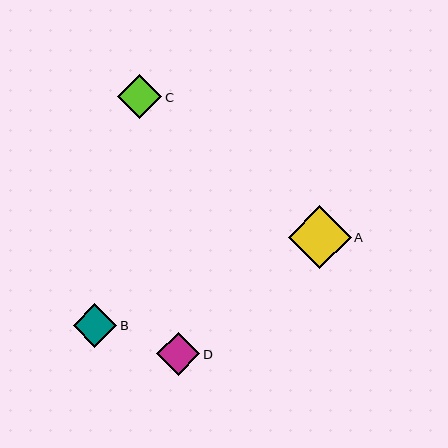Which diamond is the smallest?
Diamond D is the smallest with a size of approximately 43 pixels.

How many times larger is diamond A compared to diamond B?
Diamond A is approximately 1.5 times the size of diamond B.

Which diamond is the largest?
Diamond A is the largest with a size of approximately 63 pixels.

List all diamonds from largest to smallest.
From largest to smallest: A, C, B, D.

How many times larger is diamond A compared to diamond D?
Diamond A is approximately 1.5 times the size of diamond D.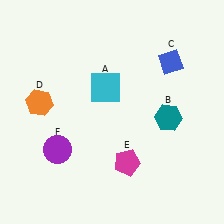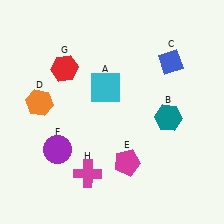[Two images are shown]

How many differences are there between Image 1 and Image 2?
There are 2 differences between the two images.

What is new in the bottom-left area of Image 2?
A magenta cross (H) was added in the bottom-left area of Image 2.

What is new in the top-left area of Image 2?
A red hexagon (G) was added in the top-left area of Image 2.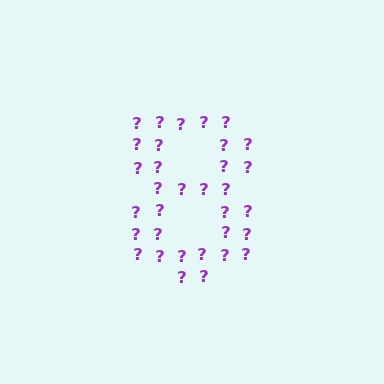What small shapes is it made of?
It is made of small question marks.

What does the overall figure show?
The overall figure shows the digit 8.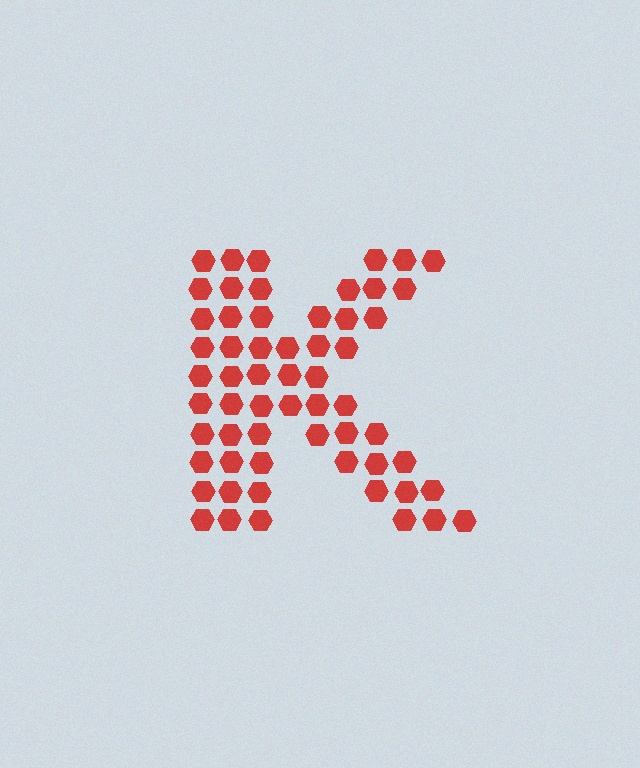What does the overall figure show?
The overall figure shows the letter K.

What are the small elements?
The small elements are hexagons.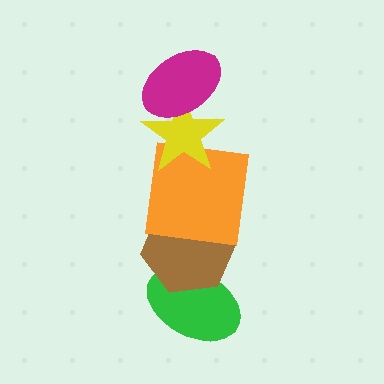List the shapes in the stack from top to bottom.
From top to bottom: the magenta ellipse, the yellow star, the orange square, the brown hexagon, the green ellipse.